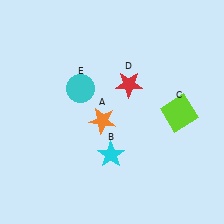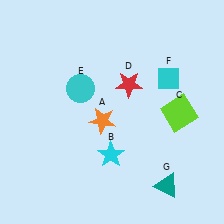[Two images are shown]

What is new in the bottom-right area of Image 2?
A teal triangle (G) was added in the bottom-right area of Image 2.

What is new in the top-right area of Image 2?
A cyan diamond (F) was added in the top-right area of Image 2.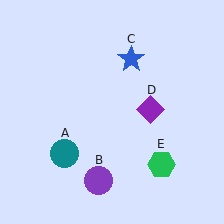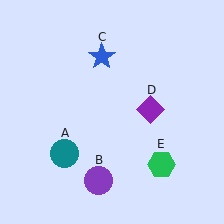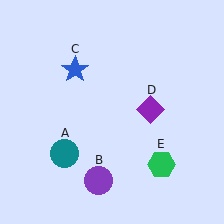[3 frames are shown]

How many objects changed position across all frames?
1 object changed position: blue star (object C).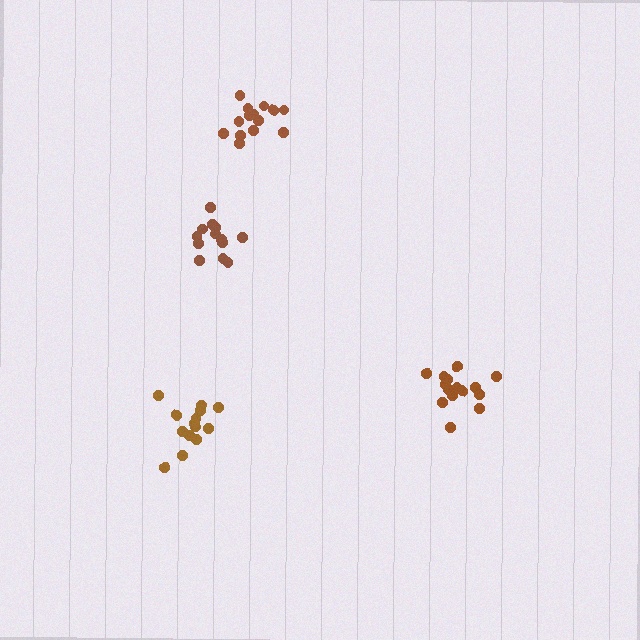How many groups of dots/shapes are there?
There are 4 groups.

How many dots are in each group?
Group 1: 15 dots, Group 2: 14 dots, Group 3: 14 dots, Group 4: 13 dots (56 total).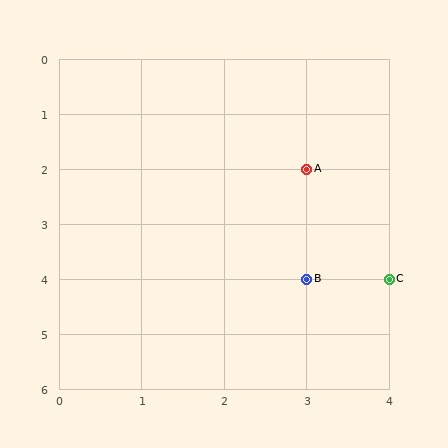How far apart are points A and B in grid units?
Points A and B are 2 rows apart.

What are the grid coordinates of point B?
Point B is at grid coordinates (3, 4).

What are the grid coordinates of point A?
Point A is at grid coordinates (3, 2).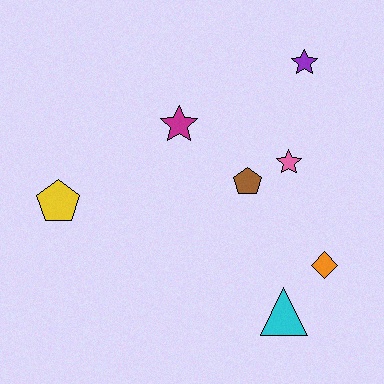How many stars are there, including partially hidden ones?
There are 3 stars.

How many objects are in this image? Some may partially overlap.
There are 7 objects.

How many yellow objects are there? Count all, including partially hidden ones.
There is 1 yellow object.